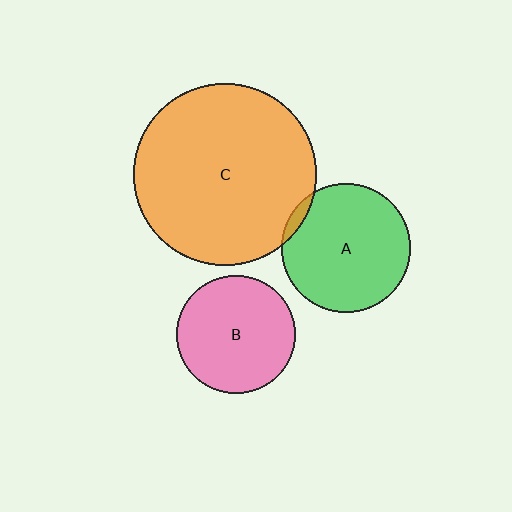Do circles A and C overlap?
Yes.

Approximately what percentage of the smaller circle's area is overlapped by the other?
Approximately 5%.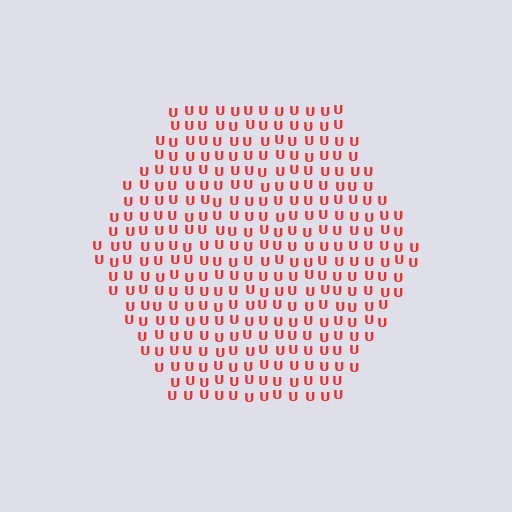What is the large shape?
The large shape is a hexagon.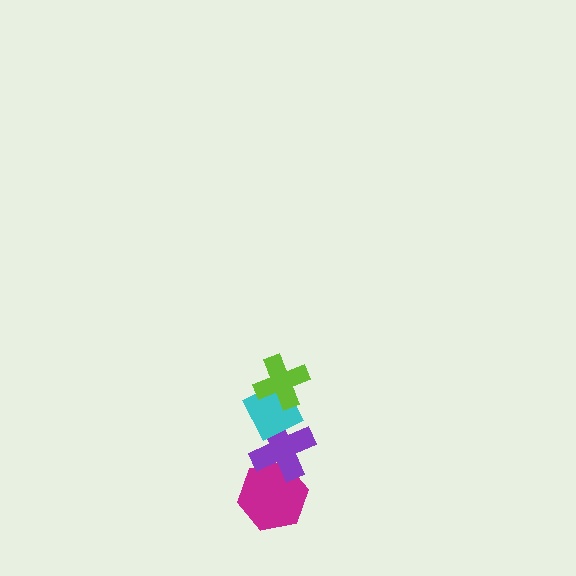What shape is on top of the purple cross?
The cyan diamond is on top of the purple cross.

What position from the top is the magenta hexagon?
The magenta hexagon is 4th from the top.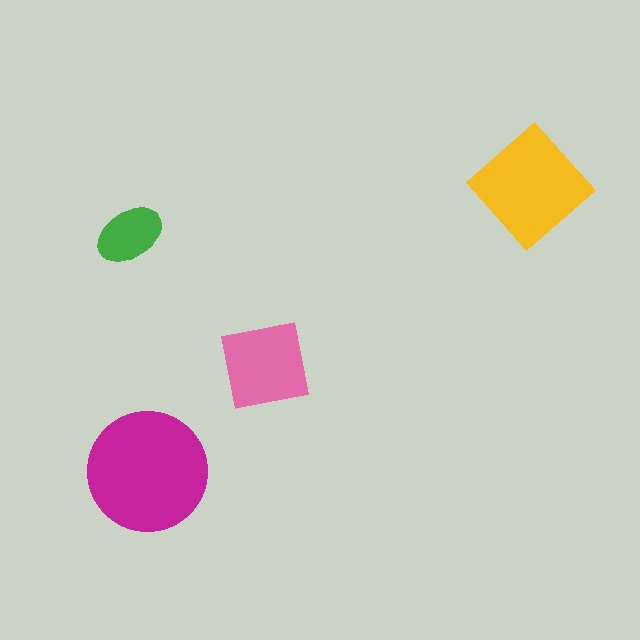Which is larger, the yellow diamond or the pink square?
The yellow diamond.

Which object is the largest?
The magenta circle.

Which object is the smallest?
The green ellipse.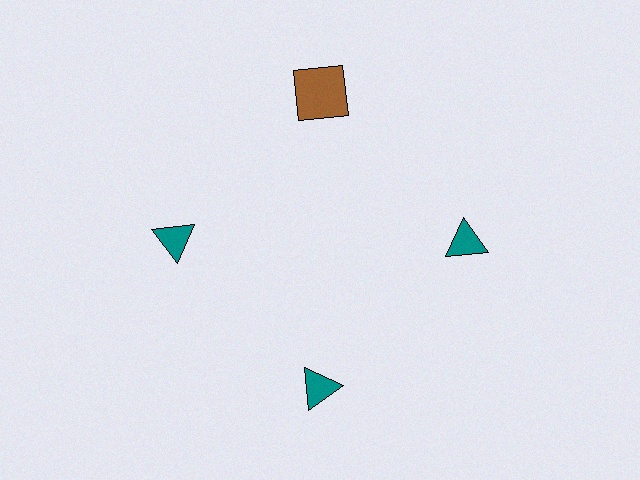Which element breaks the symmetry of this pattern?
The brown square at roughly the 12 o'clock position breaks the symmetry. All other shapes are teal triangles.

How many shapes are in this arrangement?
There are 4 shapes arranged in a ring pattern.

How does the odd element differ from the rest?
It differs in both color (brown instead of teal) and shape (square instead of triangle).